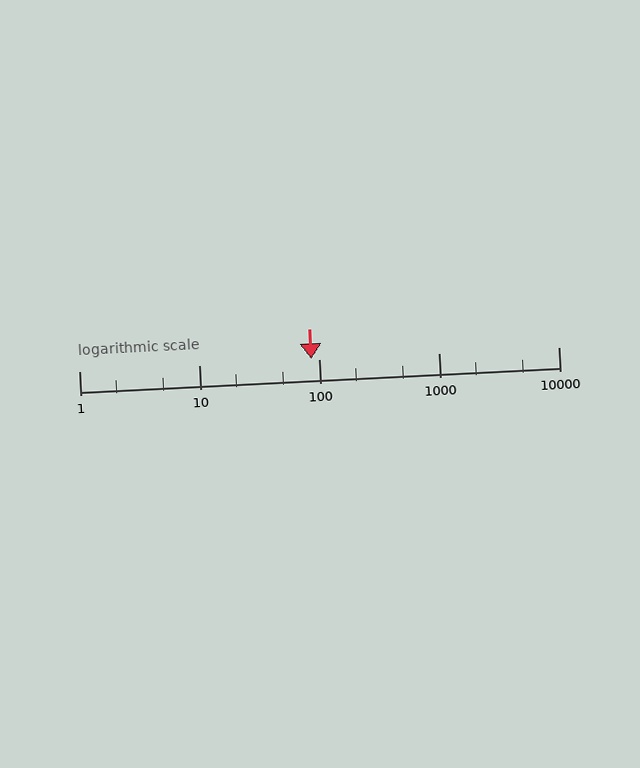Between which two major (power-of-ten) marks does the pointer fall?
The pointer is between 10 and 100.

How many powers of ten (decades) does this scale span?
The scale spans 4 decades, from 1 to 10000.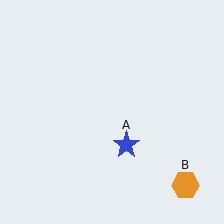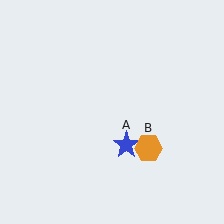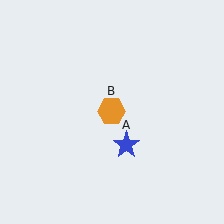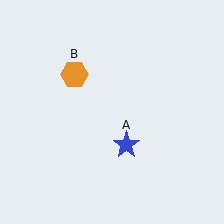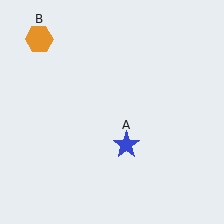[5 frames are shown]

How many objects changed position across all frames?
1 object changed position: orange hexagon (object B).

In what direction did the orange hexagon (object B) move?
The orange hexagon (object B) moved up and to the left.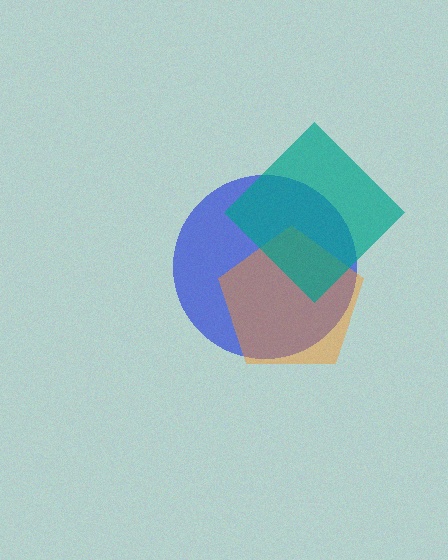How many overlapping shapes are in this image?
There are 3 overlapping shapes in the image.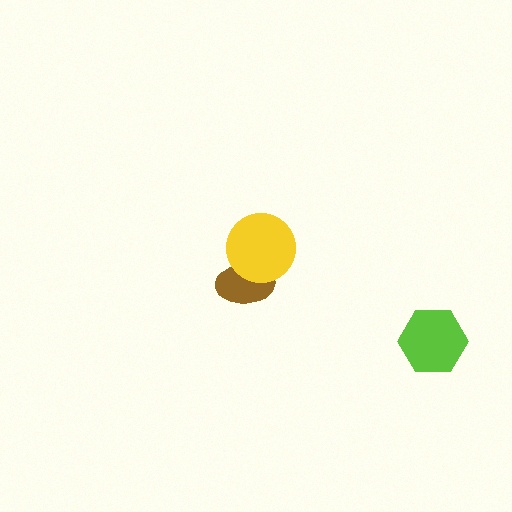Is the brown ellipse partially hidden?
Yes, it is partially covered by another shape.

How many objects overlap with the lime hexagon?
0 objects overlap with the lime hexagon.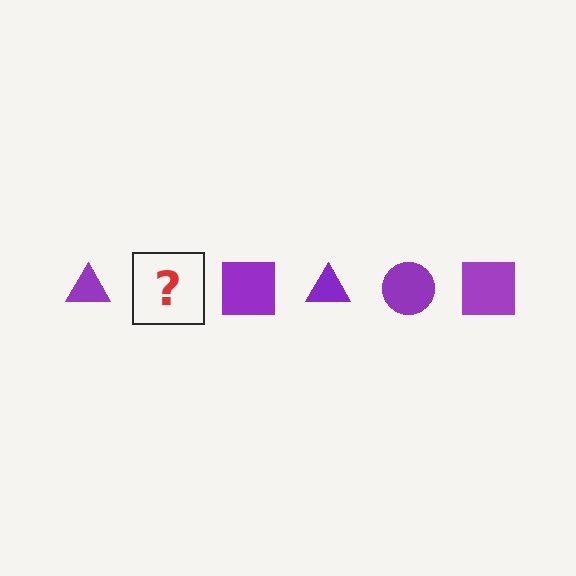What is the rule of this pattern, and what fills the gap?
The rule is that the pattern cycles through triangle, circle, square shapes in purple. The gap should be filled with a purple circle.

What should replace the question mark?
The question mark should be replaced with a purple circle.